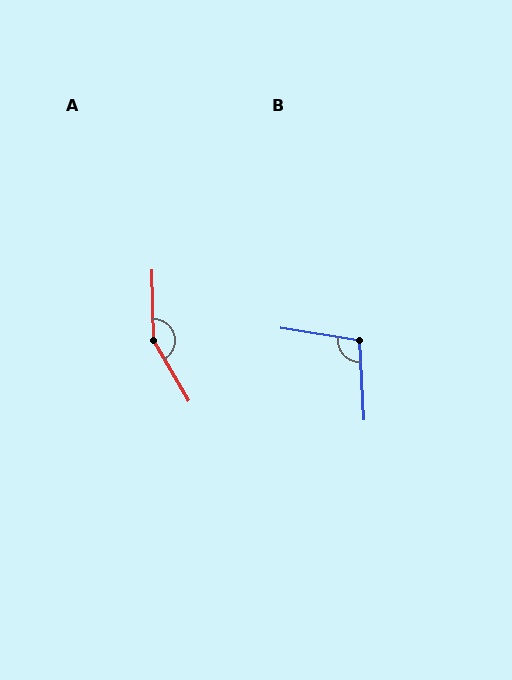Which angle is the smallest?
B, at approximately 103 degrees.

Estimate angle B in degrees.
Approximately 103 degrees.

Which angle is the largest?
A, at approximately 151 degrees.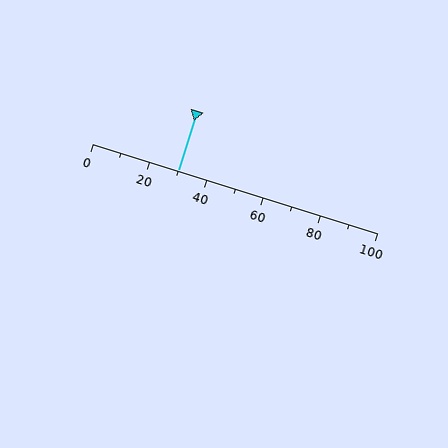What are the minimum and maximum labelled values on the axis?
The axis runs from 0 to 100.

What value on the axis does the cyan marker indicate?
The marker indicates approximately 30.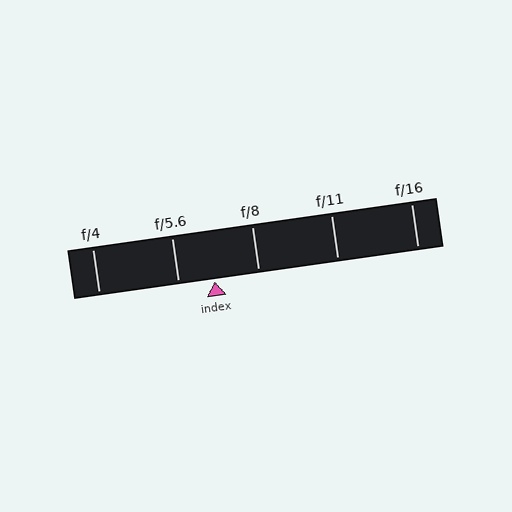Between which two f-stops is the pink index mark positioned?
The index mark is between f/5.6 and f/8.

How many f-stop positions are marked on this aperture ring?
There are 5 f-stop positions marked.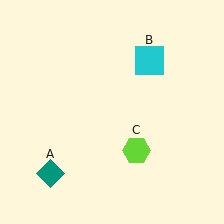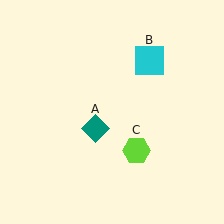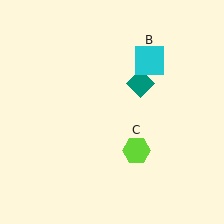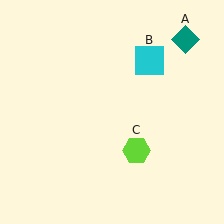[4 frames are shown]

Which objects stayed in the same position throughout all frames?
Cyan square (object B) and lime hexagon (object C) remained stationary.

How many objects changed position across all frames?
1 object changed position: teal diamond (object A).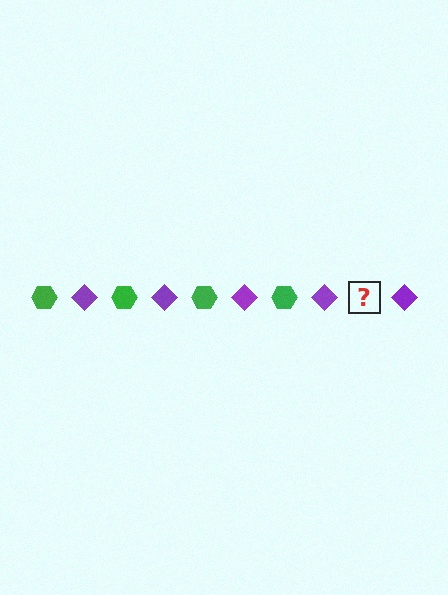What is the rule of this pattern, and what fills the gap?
The rule is that the pattern alternates between green hexagon and purple diamond. The gap should be filled with a green hexagon.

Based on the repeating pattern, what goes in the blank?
The blank should be a green hexagon.